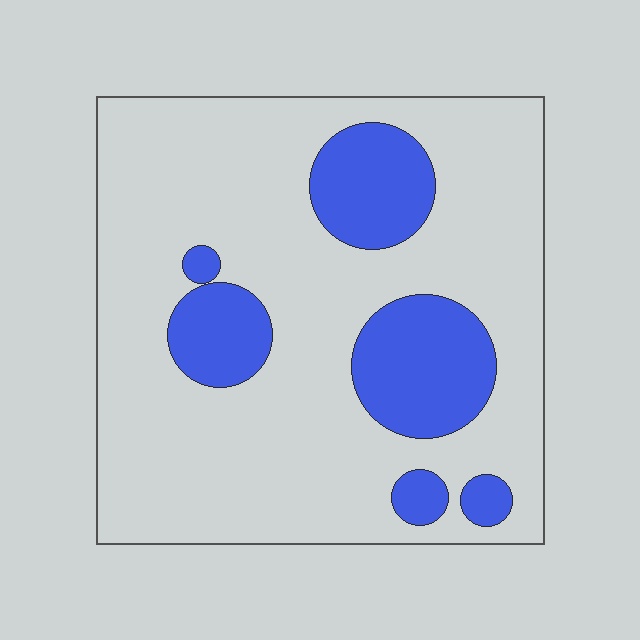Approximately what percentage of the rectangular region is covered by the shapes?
Approximately 20%.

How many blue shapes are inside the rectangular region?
6.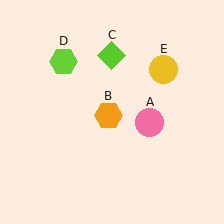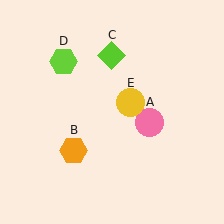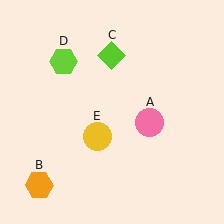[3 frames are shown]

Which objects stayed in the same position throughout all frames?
Pink circle (object A) and lime diamond (object C) and lime hexagon (object D) remained stationary.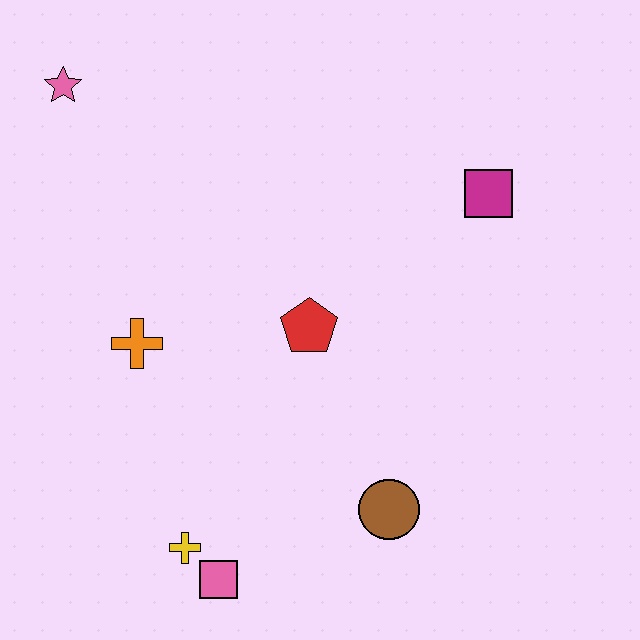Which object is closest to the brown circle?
The pink square is closest to the brown circle.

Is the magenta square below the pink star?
Yes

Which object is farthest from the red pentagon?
The pink star is farthest from the red pentagon.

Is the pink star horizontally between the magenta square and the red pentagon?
No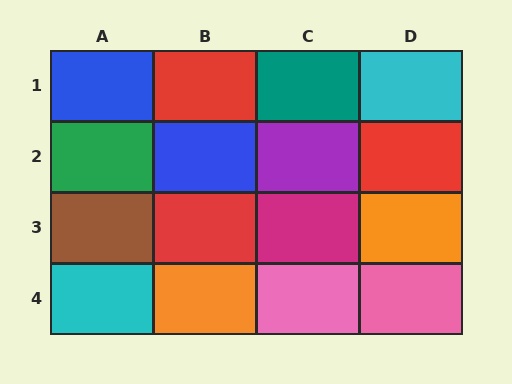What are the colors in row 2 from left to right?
Green, blue, purple, red.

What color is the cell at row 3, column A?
Brown.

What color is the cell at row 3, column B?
Red.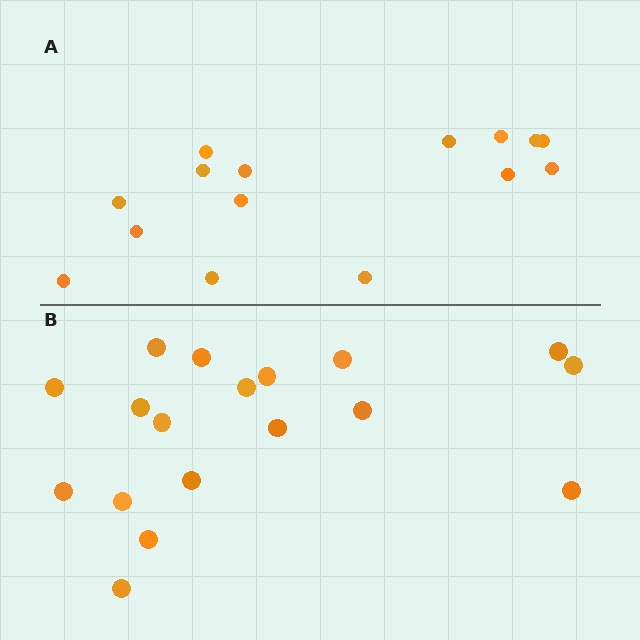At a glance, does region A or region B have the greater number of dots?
Region B (the bottom region) has more dots.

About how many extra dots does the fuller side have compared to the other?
Region B has just a few more — roughly 2 or 3 more dots than region A.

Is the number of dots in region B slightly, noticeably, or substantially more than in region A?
Region B has only slightly more — the two regions are fairly close. The ratio is roughly 1.2 to 1.